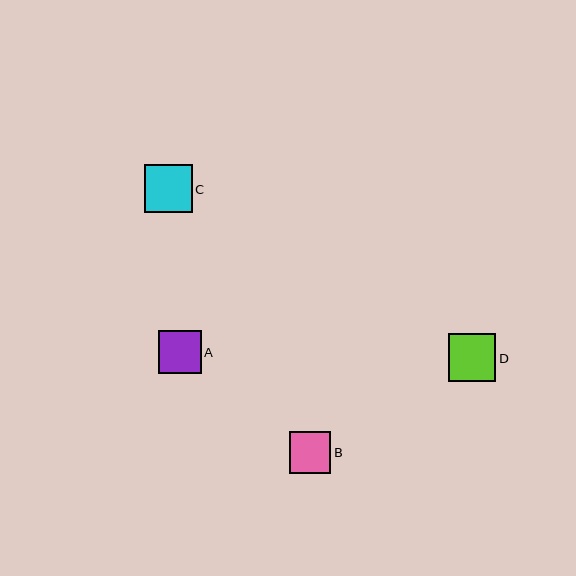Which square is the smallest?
Square B is the smallest with a size of approximately 41 pixels.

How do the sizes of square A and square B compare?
Square A and square B are approximately the same size.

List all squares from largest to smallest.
From largest to smallest: C, D, A, B.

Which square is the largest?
Square C is the largest with a size of approximately 48 pixels.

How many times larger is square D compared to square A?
Square D is approximately 1.1 times the size of square A.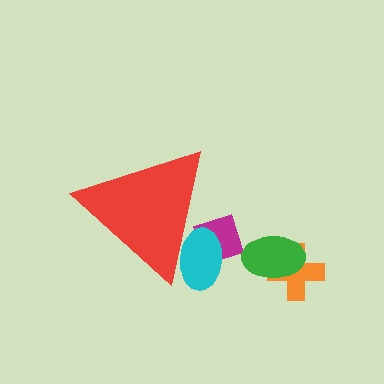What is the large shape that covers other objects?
A red triangle.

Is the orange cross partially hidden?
No, the orange cross is fully visible.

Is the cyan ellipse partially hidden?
Yes, the cyan ellipse is partially hidden behind the red triangle.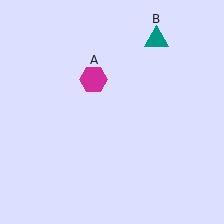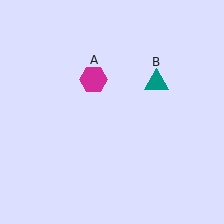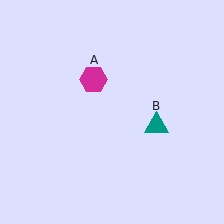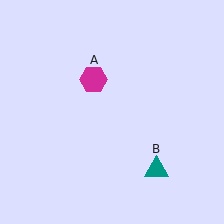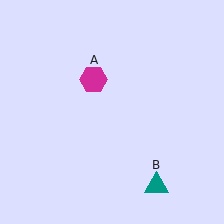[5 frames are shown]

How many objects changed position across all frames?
1 object changed position: teal triangle (object B).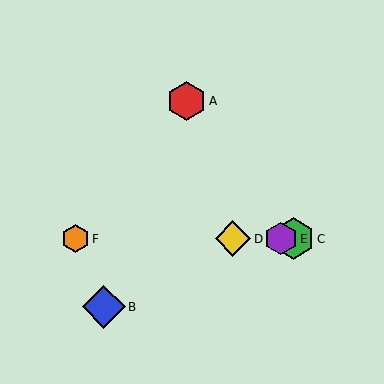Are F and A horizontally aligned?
No, F is at y≈239 and A is at y≈101.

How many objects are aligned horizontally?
4 objects (C, D, E, F) are aligned horizontally.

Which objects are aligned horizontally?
Objects C, D, E, F are aligned horizontally.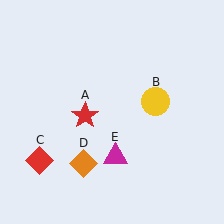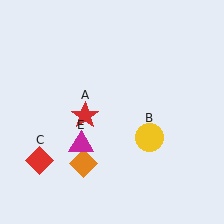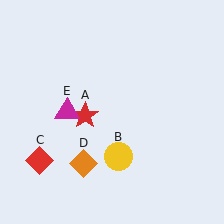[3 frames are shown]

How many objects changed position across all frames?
2 objects changed position: yellow circle (object B), magenta triangle (object E).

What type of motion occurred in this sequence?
The yellow circle (object B), magenta triangle (object E) rotated clockwise around the center of the scene.